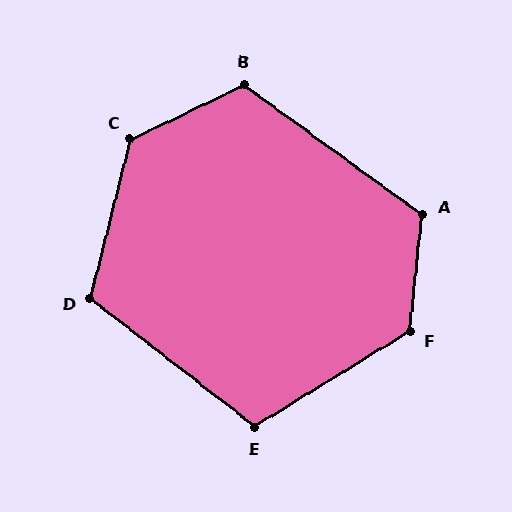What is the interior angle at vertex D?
Approximately 114 degrees (obtuse).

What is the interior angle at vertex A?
Approximately 120 degrees (obtuse).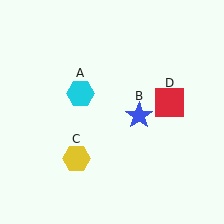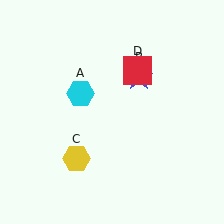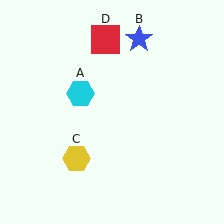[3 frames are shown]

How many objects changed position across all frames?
2 objects changed position: blue star (object B), red square (object D).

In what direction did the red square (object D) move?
The red square (object D) moved up and to the left.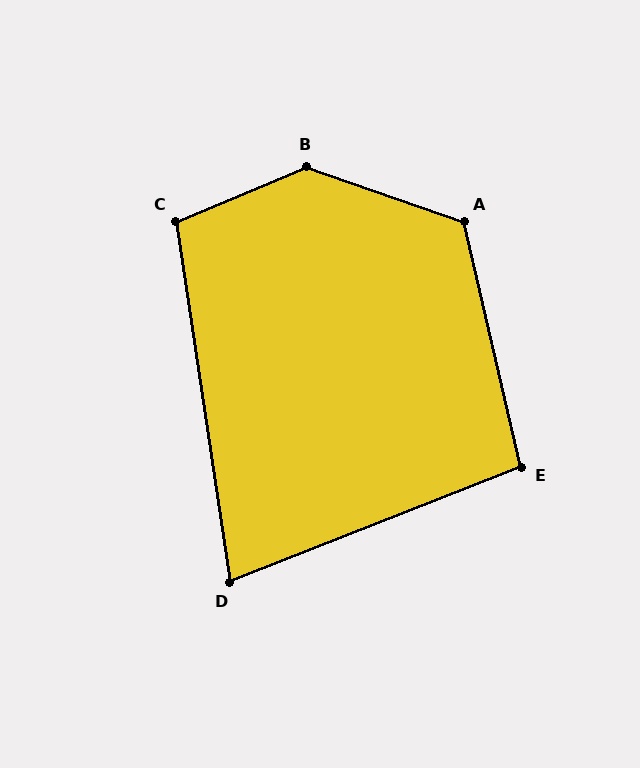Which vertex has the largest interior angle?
B, at approximately 138 degrees.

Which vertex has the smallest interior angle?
D, at approximately 77 degrees.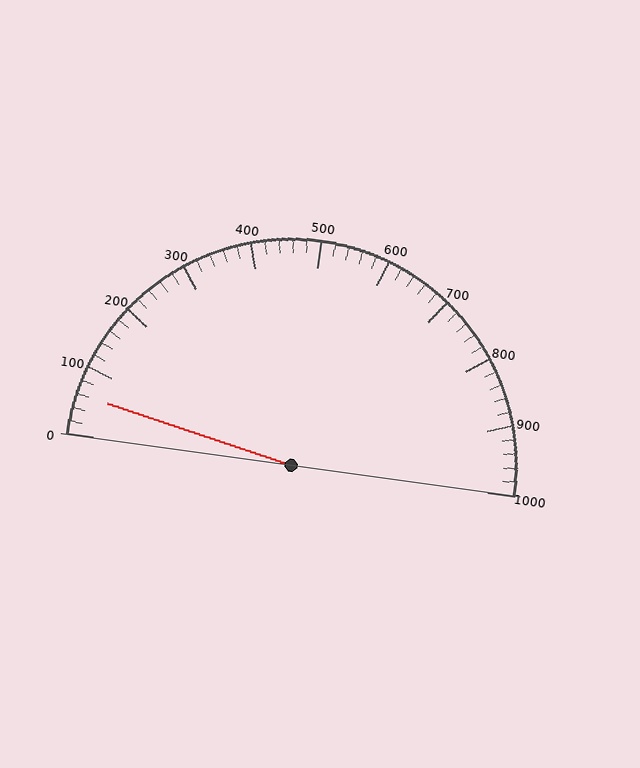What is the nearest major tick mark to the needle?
The nearest major tick mark is 100.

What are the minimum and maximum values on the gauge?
The gauge ranges from 0 to 1000.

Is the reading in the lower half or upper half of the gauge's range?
The reading is in the lower half of the range (0 to 1000).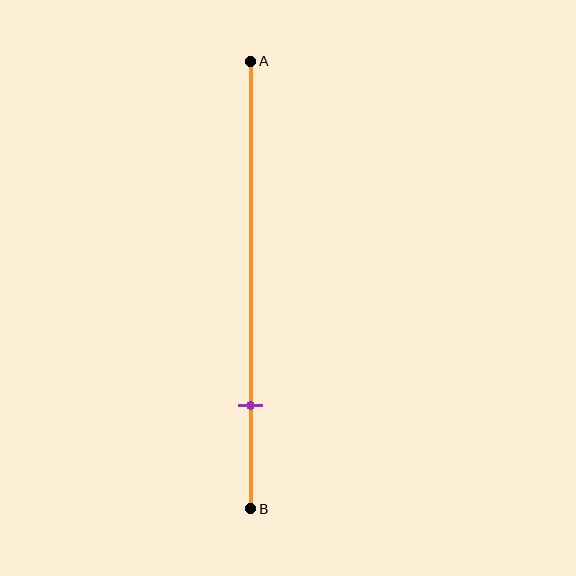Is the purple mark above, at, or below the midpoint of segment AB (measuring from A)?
The purple mark is below the midpoint of segment AB.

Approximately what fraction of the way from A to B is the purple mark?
The purple mark is approximately 75% of the way from A to B.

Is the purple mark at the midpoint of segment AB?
No, the mark is at about 75% from A, not at the 50% midpoint.